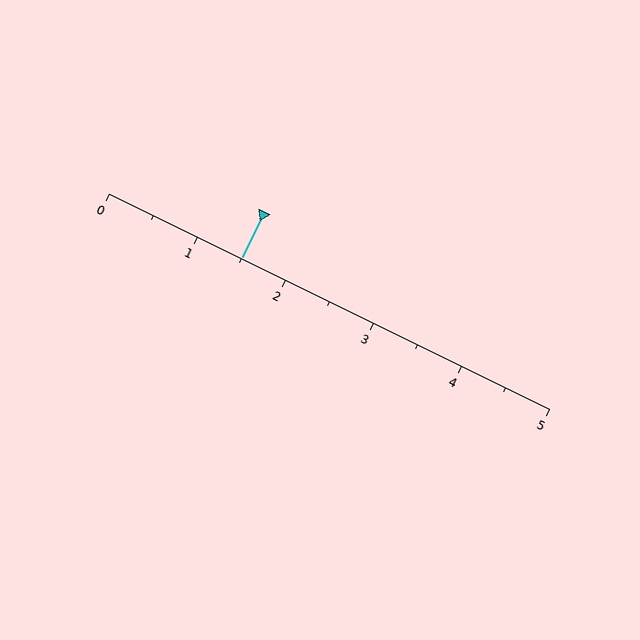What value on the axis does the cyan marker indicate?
The marker indicates approximately 1.5.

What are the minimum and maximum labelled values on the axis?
The axis runs from 0 to 5.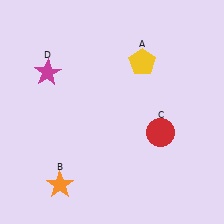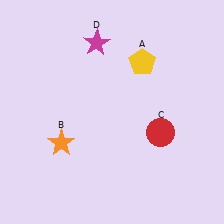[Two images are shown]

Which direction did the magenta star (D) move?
The magenta star (D) moved right.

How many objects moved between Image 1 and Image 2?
2 objects moved between the two images.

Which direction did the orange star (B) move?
The orange star (B) moved up.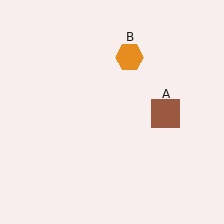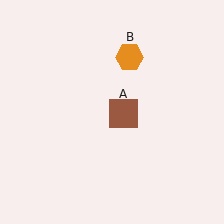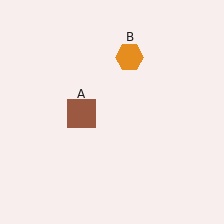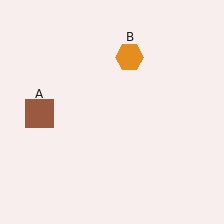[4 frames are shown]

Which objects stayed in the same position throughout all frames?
Orange hexagon (object B) remained stationary.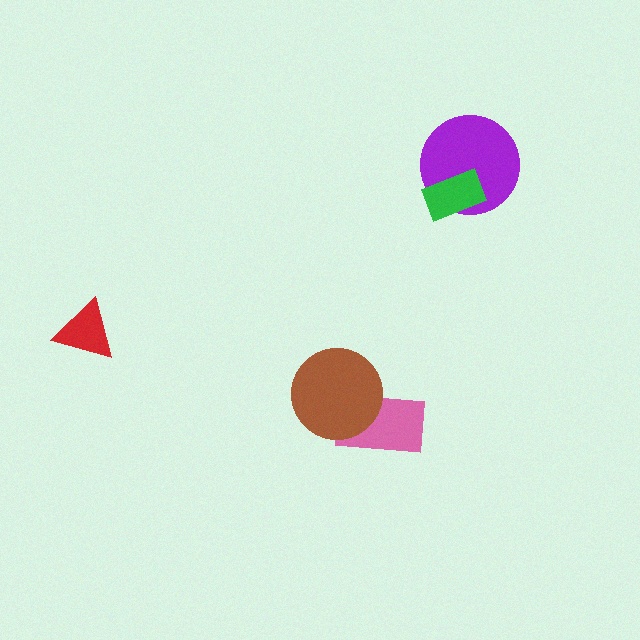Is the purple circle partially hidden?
Yes, it is partially covered by another shape.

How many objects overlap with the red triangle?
0 objects overlap with the red triangle.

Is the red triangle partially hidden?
No, no other shape covers it.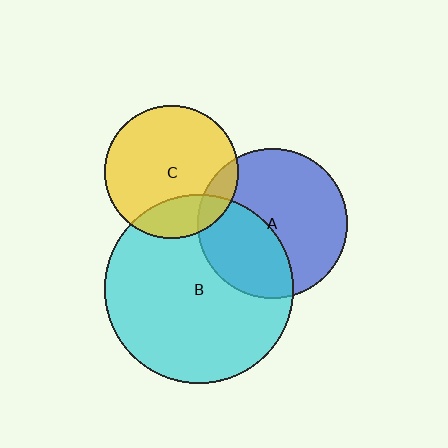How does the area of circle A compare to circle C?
Approximately 1.3 times.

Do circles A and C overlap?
Yes.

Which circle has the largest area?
Circle B (cyan).